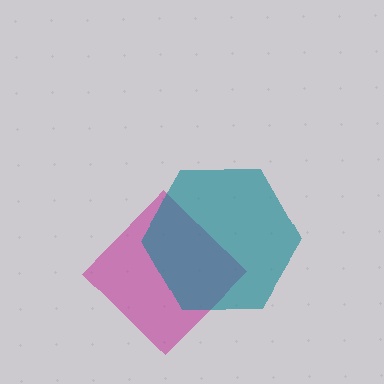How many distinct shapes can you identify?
There are 2 distinct shapes: a magenta diamond, a teal hexagon.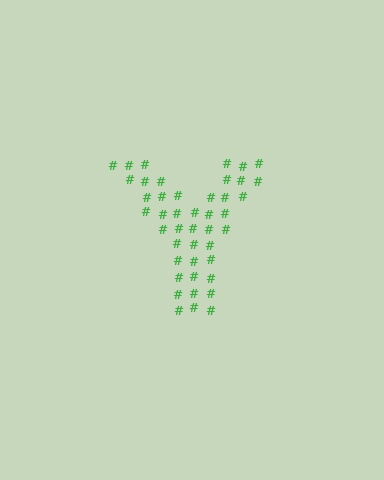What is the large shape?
The large shape is the letter Y.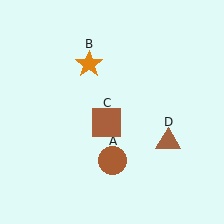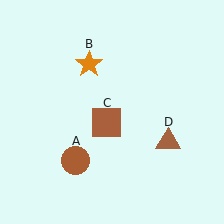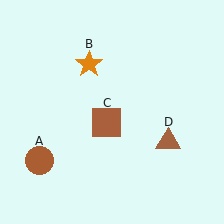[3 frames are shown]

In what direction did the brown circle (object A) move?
The brown circle (object A) moved left.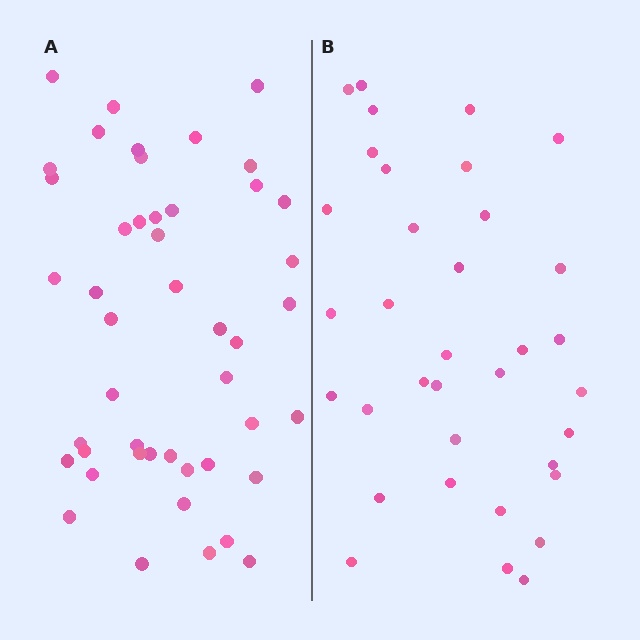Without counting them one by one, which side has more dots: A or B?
Region A (the left region) has more dots.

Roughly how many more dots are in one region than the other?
Region A has roughly 12 or so more dots than region B.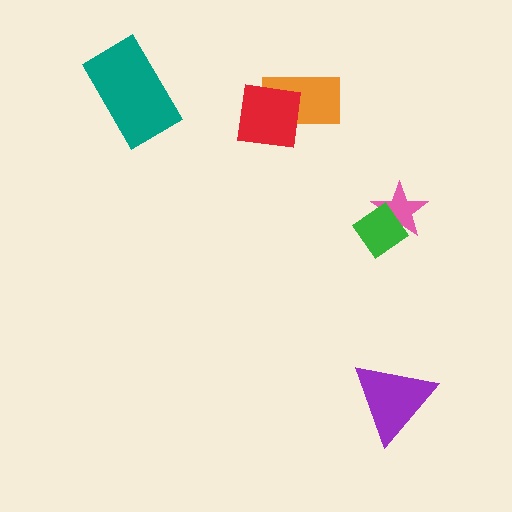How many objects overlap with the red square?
1 object overlaps with the red square.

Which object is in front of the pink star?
The green diamond is in front of the pink star.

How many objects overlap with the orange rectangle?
1 object overlaps with the orange rectangle.